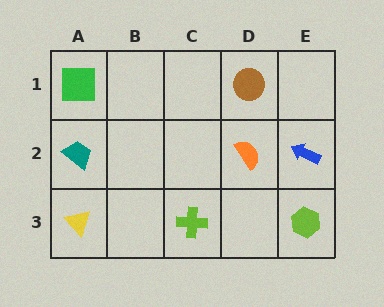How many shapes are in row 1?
2 shapes.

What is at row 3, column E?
A lime hexagon.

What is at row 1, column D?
A brown circle.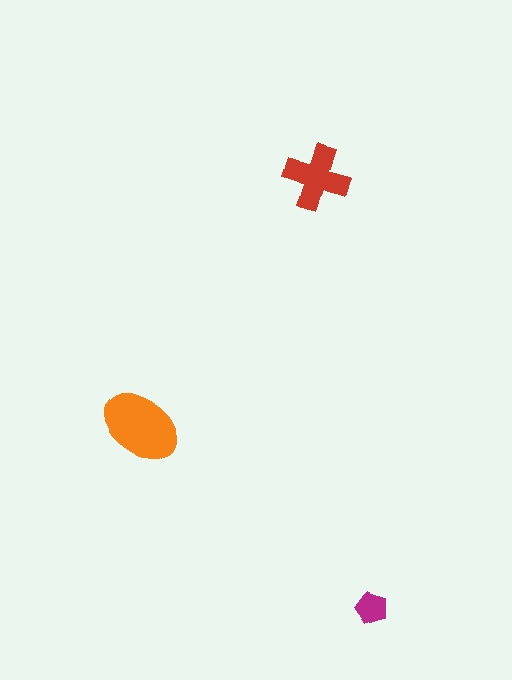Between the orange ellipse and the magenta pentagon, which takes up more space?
The orange ellipse.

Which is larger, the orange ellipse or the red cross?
The orange ellipse.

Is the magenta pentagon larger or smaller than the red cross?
Smaller.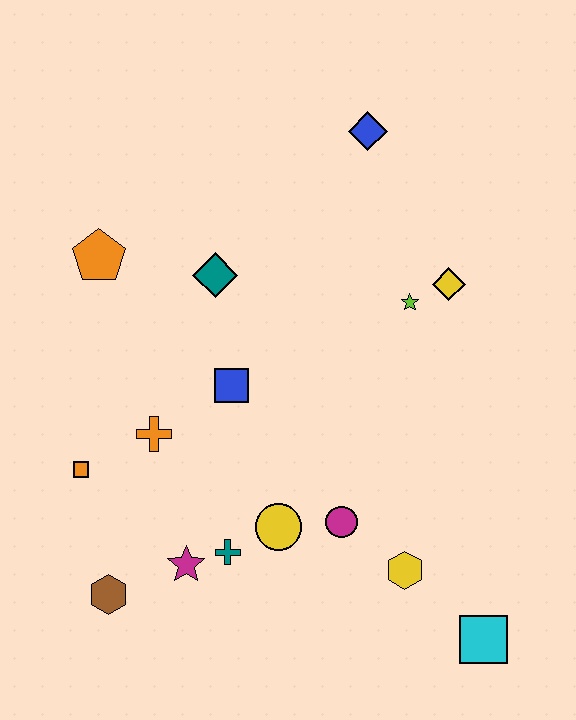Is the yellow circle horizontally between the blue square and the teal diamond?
No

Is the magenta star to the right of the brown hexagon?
Yes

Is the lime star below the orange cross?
No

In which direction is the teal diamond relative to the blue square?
The teal diamond is above the blue square.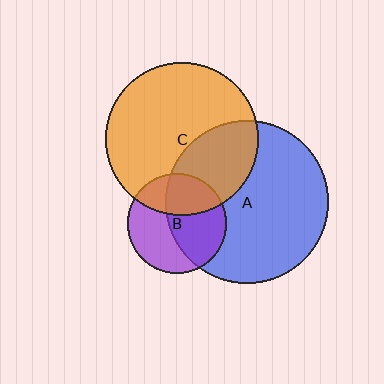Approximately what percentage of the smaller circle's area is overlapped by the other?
Approximately 35%.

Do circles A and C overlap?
Yes.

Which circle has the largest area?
Circle A (blue).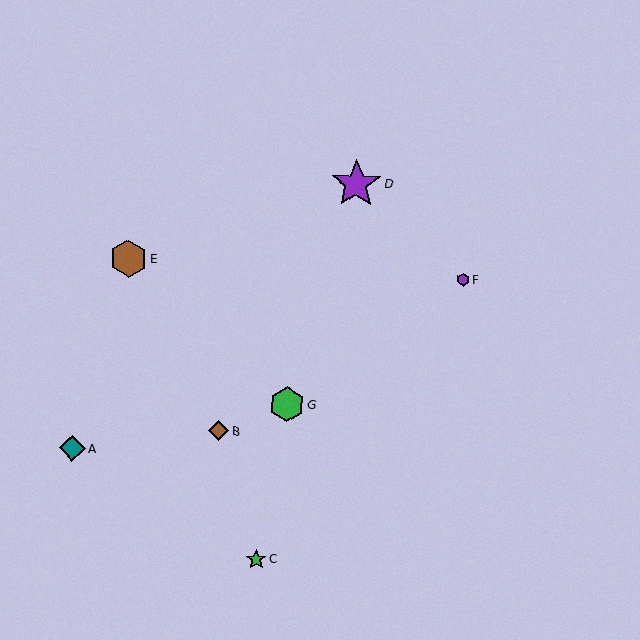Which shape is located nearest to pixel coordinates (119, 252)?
The brown hexagon (labeled E) at (128, 259) is nearest to that location.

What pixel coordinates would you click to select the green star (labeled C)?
Click at (256, 559) to select the green star C.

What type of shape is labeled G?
Shape G is a green hexagon.